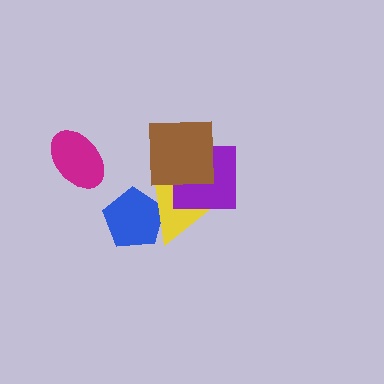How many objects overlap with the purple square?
2 objects overlap with the purple square.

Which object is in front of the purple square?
The brown square is in front of the purple square.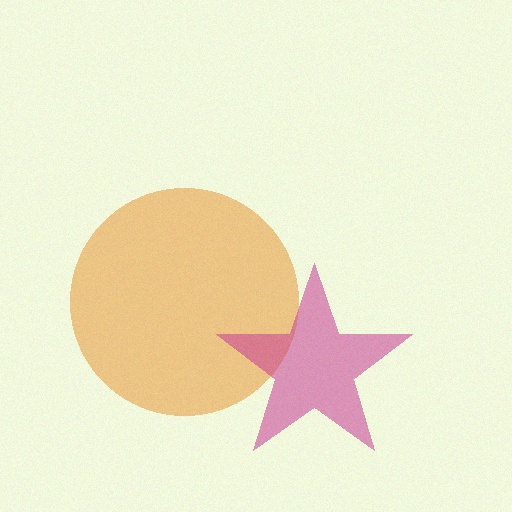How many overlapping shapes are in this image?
There are 2 overlapping shapes in the image.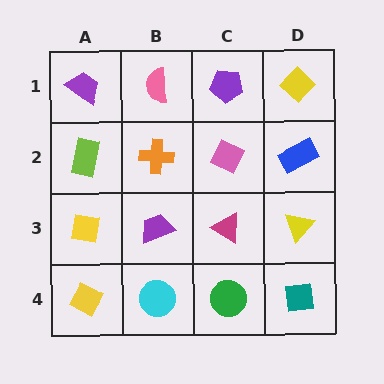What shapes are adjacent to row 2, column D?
A yellow diamond (row 1, column D), a yellow triangle (row 3, column D), a pink diamond (row 2, column C).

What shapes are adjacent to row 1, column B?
An orange cross (row 2, column B), a purple trapezoid (row 1, column A), a purple pentagon (row 1, column C).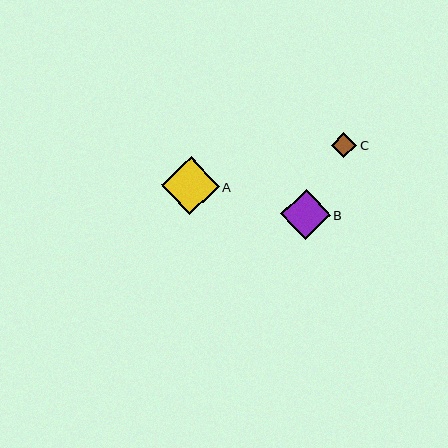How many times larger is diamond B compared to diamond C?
Diamond B is approximately 2.0 times the size of diamond C.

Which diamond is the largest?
Diamond A is the largest with a size of approximately 58 pixels.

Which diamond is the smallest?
Diamond C is the smallest with a size of approximately 26 pixels.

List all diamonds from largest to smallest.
From largest to smallest: A, B, C.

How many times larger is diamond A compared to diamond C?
Diamond A is approximately 2.3 times the size of diamond C.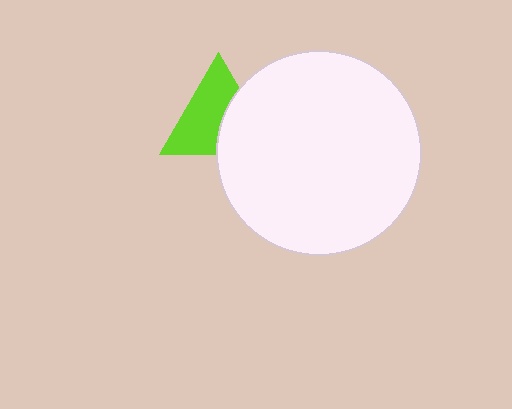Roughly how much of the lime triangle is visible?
About half of it is visible (roughly 61%).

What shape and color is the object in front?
The object in front is a white circle.